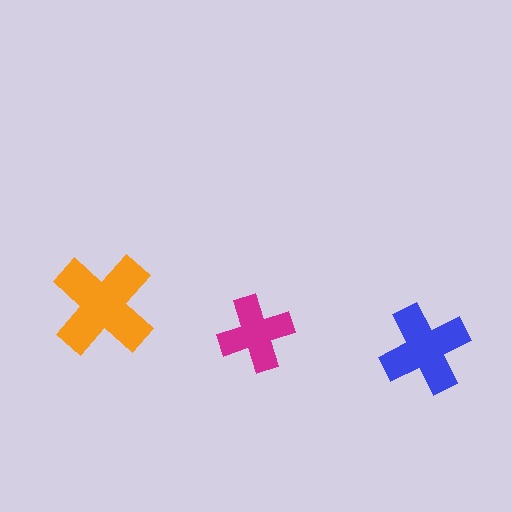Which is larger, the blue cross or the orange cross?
The orange one.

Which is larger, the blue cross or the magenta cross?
The blue one.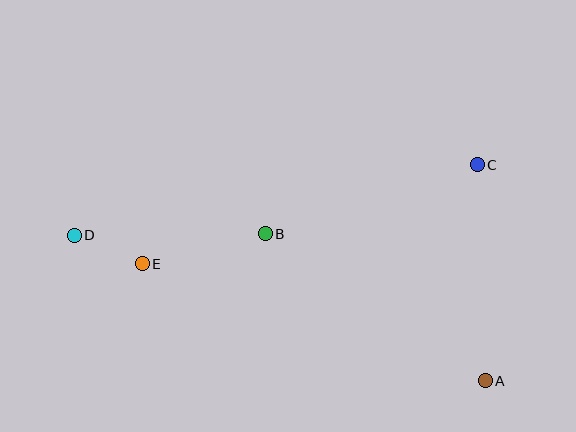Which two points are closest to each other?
Points D and E are closest to each other.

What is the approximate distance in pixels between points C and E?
The distance between C and E is approximately 349 pixels.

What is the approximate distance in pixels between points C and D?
The distance between C and D is approximately 409 pixels.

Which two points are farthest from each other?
Points A and D are farthest from each other.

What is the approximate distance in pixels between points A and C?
The distance between A and C is approximately 216 pixels.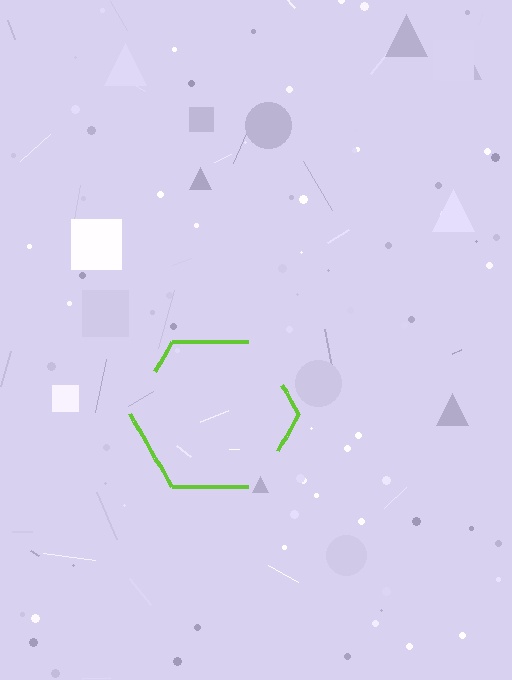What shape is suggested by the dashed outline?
The dashed outline suggests a hexagon.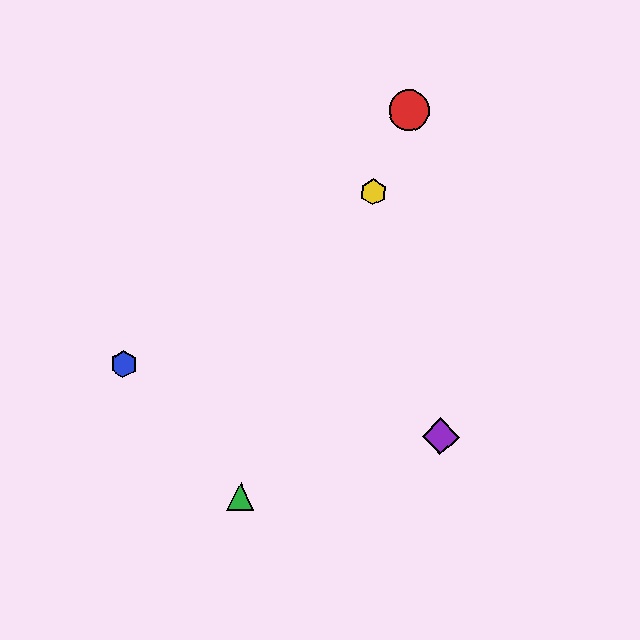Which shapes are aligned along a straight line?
The red circle, the green triangle, the yellow hexagon are aligned along a straight line.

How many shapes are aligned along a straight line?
3 shapes (the red circle, the green triangle, the yellow hexagon) are aligned along a straight line.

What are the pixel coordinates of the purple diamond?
The purple diamond is at (441, 436).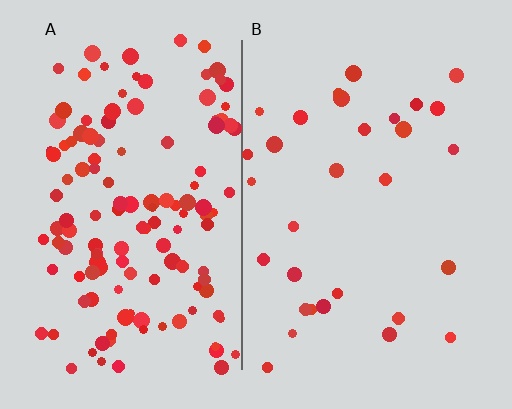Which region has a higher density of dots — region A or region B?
A (the left).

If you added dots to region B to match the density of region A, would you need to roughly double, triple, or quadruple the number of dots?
Approximately quadruple.